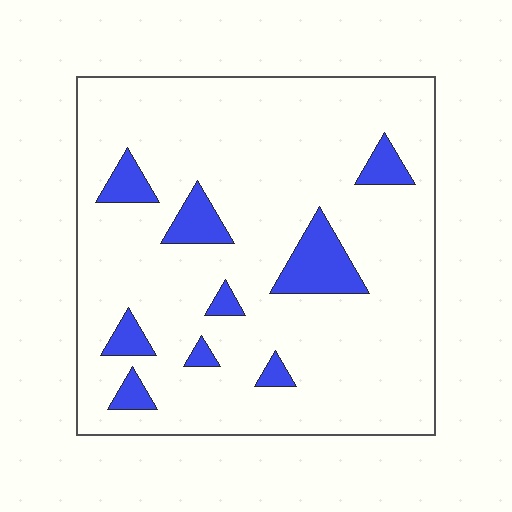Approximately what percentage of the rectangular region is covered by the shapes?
Approximately 10%.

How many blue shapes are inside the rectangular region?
9.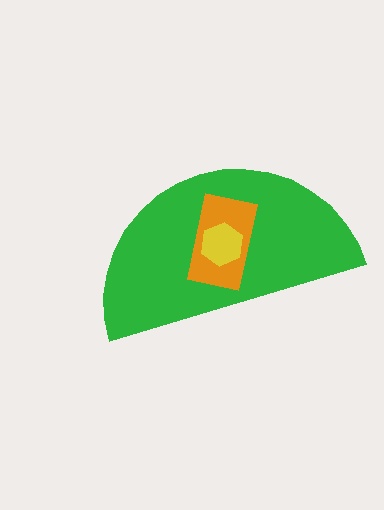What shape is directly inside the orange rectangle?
The yellow hexagon.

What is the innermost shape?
The yellow hexagon.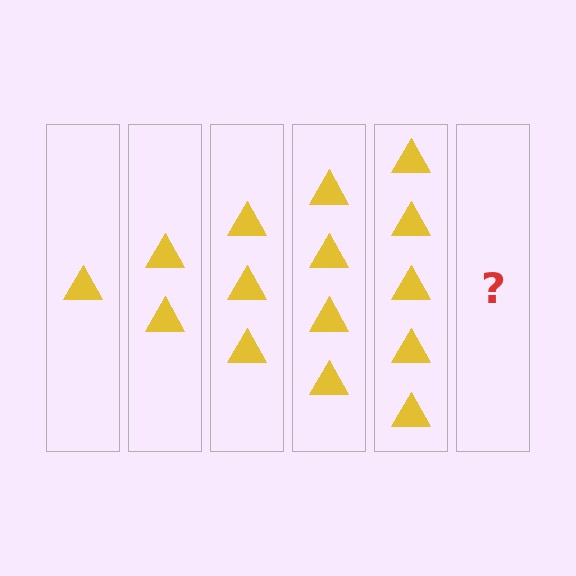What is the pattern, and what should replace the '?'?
The pattern is that each step adds one more triangle. The '?' should be 6 triangles.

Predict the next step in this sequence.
The next step is 6 triangles.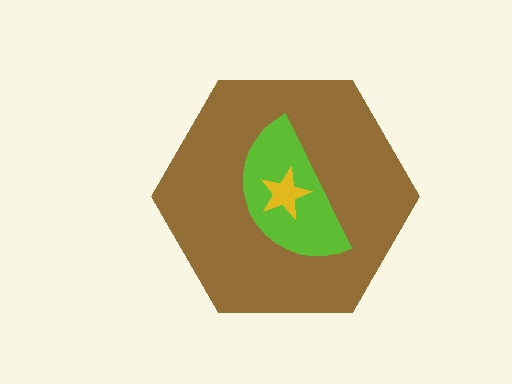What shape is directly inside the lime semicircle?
The yellow star.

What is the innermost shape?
The yellow star.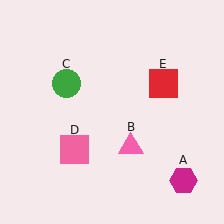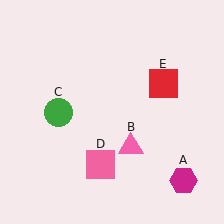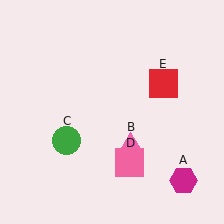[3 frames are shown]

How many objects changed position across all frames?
2 objects changed position: green circle (object C), pink square (object D).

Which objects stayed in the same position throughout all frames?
Magenta hexagon (object A) and pink triangle (object B) and red square (object E) remained stationary.